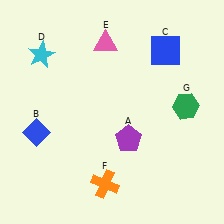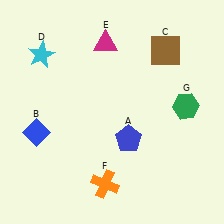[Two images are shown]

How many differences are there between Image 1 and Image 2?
There are 3 differences between the two images.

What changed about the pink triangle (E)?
In Image 1, E is pink. In Image 2, it changed to magenta.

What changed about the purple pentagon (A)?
In Image 1, A is purple. In Image 2, it changed to blue.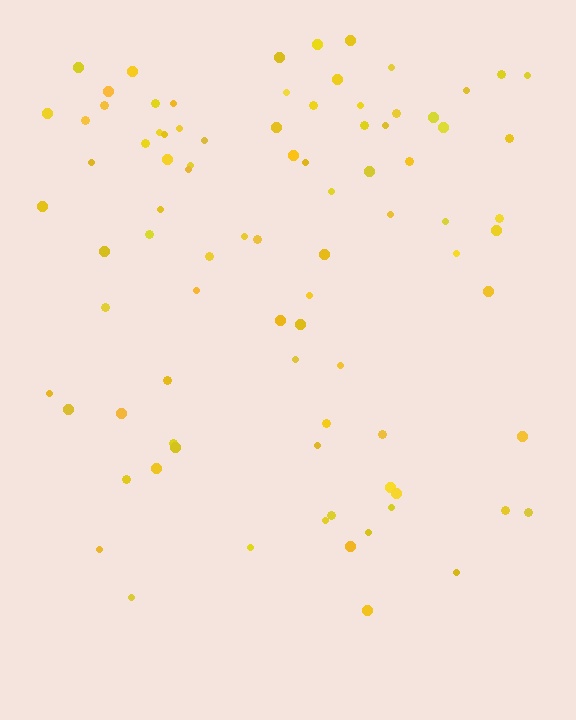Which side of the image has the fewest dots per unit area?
The bottom.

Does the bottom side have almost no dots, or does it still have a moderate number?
Still a moderate number, just noticeably fewer than the top.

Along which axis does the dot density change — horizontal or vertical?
Vertical.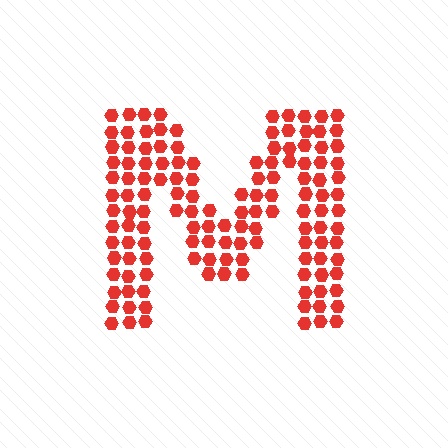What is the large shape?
The large shape is the letter M.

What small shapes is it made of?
It is made of small hexagons.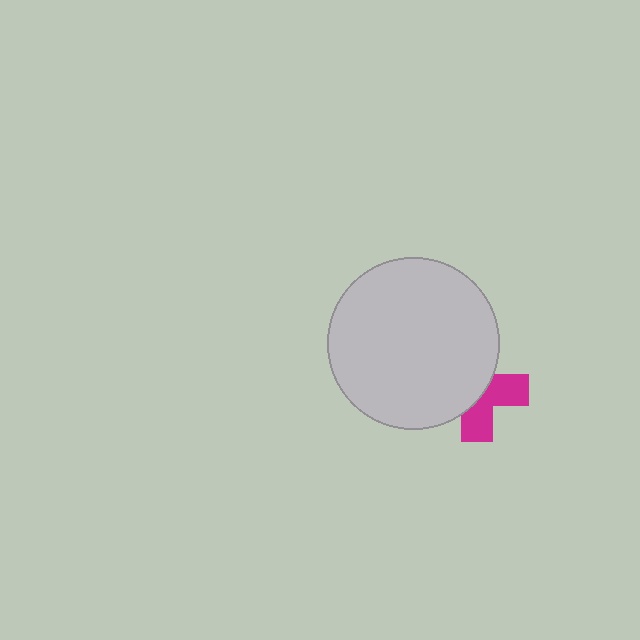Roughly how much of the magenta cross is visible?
A small part of it is visible (roughly 44%).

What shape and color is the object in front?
The object in front is a light gray circle.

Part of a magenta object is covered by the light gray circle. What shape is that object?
It is a cross.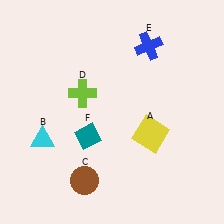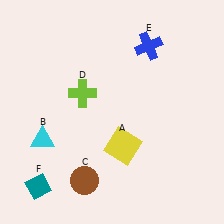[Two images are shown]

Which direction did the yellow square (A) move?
The yellow square (A) moved left.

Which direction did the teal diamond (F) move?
The teal diamond (F) moved down.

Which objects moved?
The objects that moved are: the yellow square (A), the teal diamond (F).